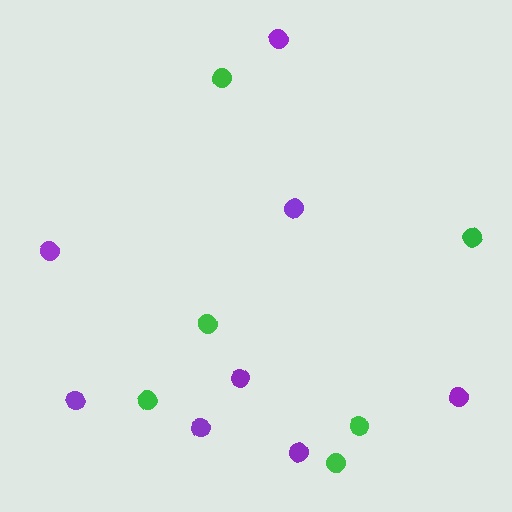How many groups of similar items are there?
There are 2 groups: one group of green circles (6) and one group of purple circles (8).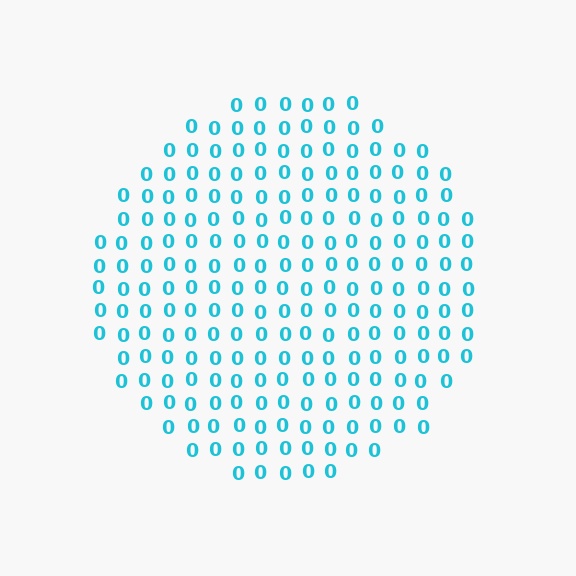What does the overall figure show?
The overall figure shows a circle.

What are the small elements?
The small elements are digit 0's.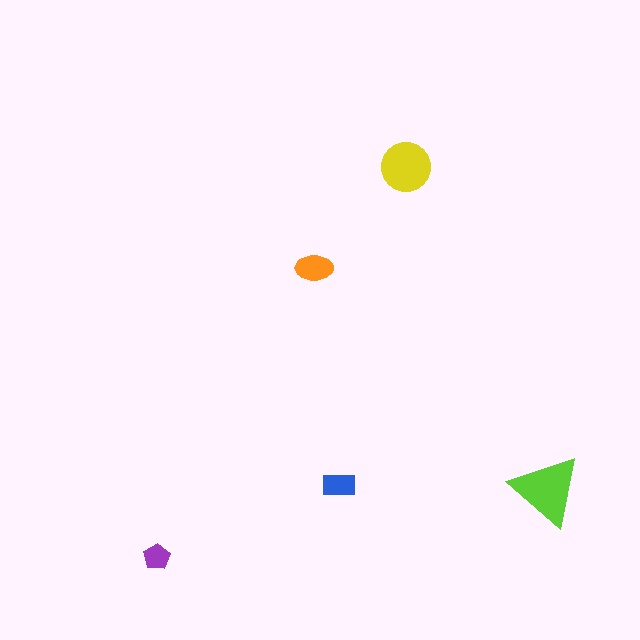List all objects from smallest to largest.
The purple pentagon, the blue rectangle, the orange ellipse, the yellow circle, the lime triangle.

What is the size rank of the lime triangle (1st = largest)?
1st.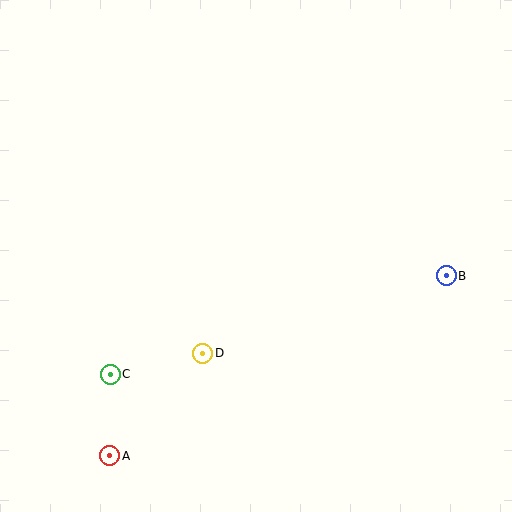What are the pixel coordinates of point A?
Point A is at (110, 456).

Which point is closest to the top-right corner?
Point B is closest to the top-right corner.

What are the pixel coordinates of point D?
Point D is at (203, 353).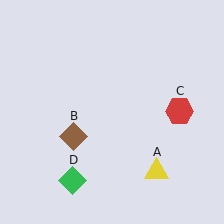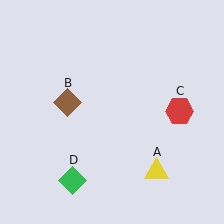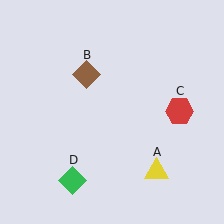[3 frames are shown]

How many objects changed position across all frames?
1 object changed position: brown diamond (object B).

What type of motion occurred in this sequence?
The brown diamond (object B) rotated clockwise around the center of the scene.